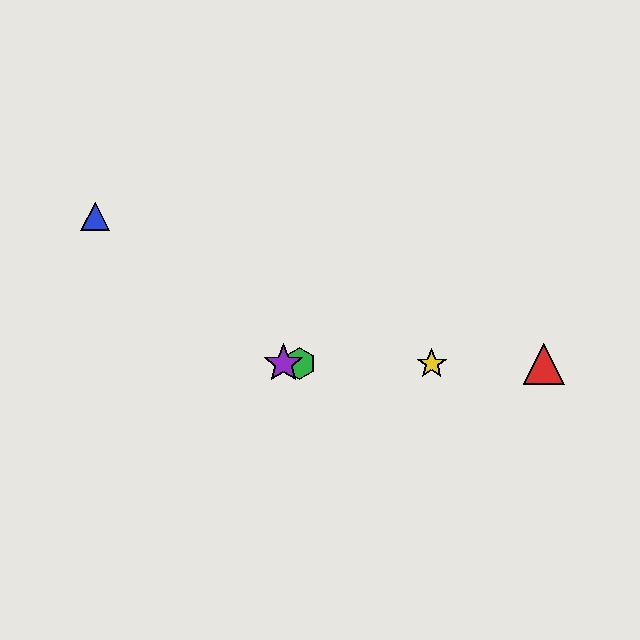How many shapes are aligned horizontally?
4 shapes (the red triangle, the green hexagon, the yellow star, the purple star) are aligned horizontally.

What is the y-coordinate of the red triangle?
The red triangle is at y≈364.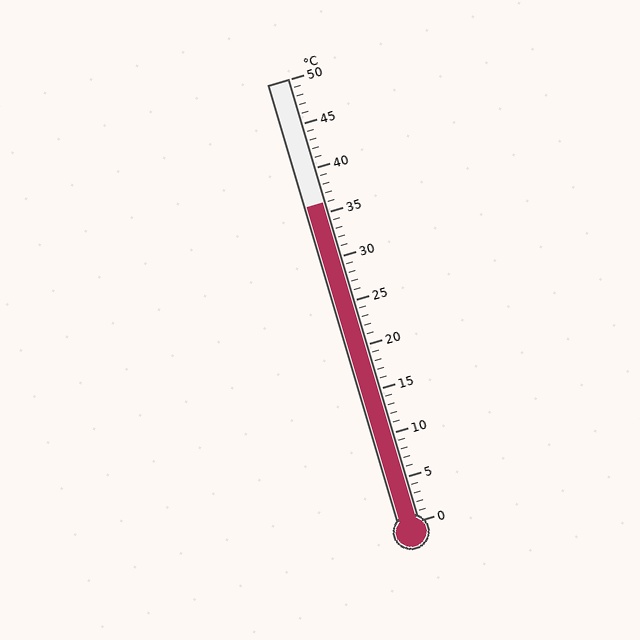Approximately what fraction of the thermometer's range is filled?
The thermometer is filled to approximately 70% of its range.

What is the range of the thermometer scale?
The thermometer scale ranges from 0°C to 50°C.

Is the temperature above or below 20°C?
The temperature is above 20°C.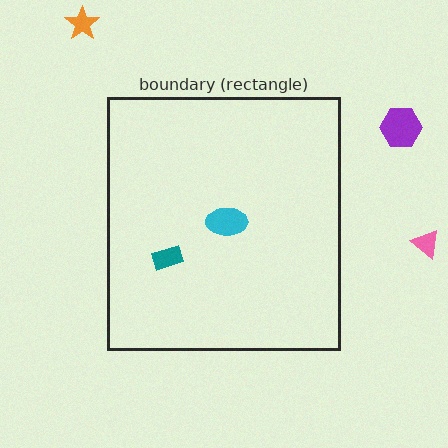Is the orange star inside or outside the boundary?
Outside.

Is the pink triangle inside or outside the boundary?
Outside.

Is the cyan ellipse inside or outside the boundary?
Inside.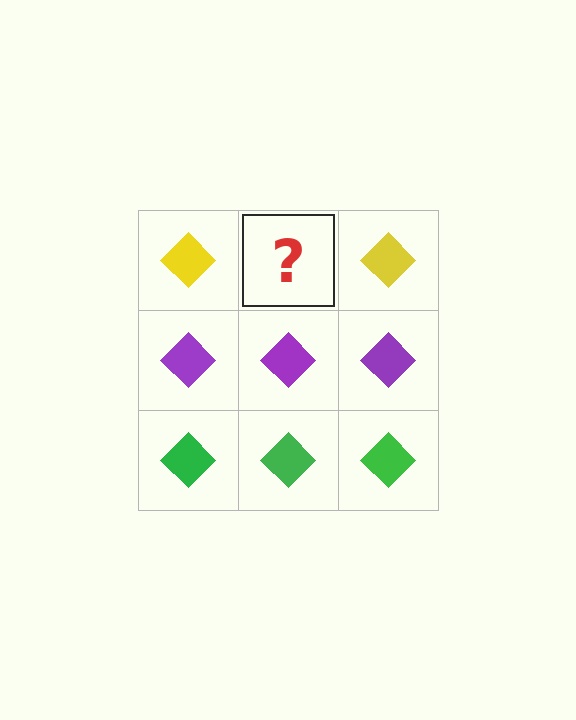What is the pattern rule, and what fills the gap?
The rule is that each row has a consistent color. The gap should be filled with a yellow diamond.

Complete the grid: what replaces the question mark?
The question mark should be replaced with a yellow diamond.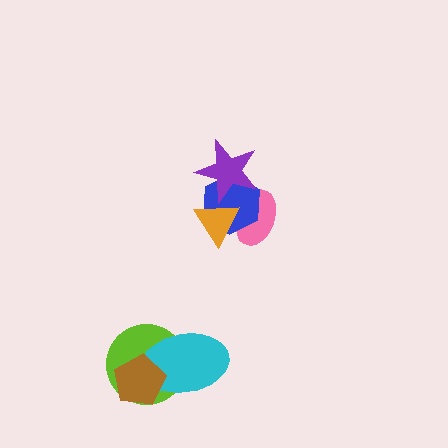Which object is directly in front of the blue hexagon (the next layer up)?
The orange triangle is directly in front of the blue hexagon.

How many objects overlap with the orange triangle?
3 objects overlap with the orange triangle.